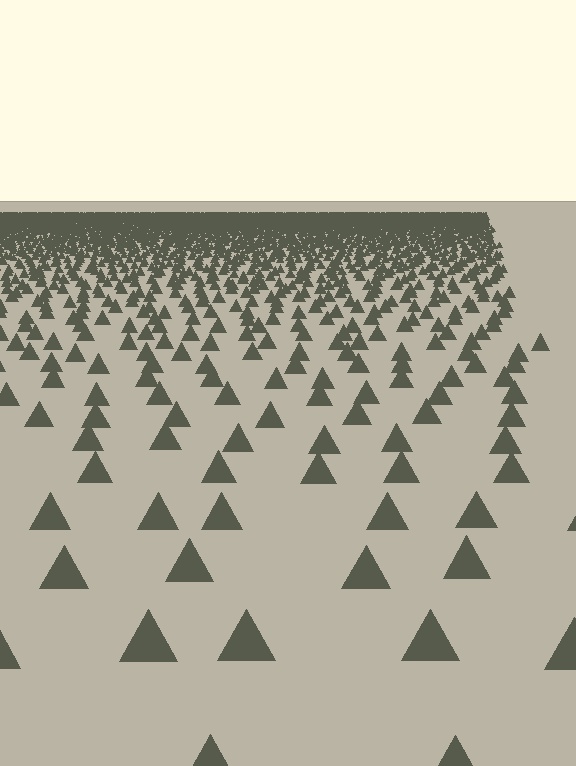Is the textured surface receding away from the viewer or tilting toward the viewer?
The surface is receding away from the viewer. Texture elements get smaller and denser toward the top.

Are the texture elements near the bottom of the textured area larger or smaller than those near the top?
Larger. Near the bottom, elements are closer to the viewer and appear at a bigger on-screen size.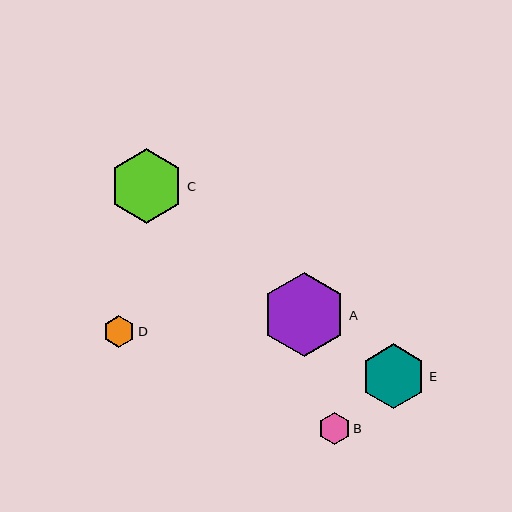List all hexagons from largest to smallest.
From largest to smallest: A, C, E, B, D.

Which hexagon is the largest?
Hexagon A is the largest with a size of approximately 84 pixels.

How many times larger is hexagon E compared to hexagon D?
Hexagon E is approximately 2.1 times the size of hexagon D.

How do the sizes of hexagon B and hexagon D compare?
Hexagon B and hexagon D are approximately the same size.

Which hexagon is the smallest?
Hexagon D is the smallest with a size of approximately 32 pixels.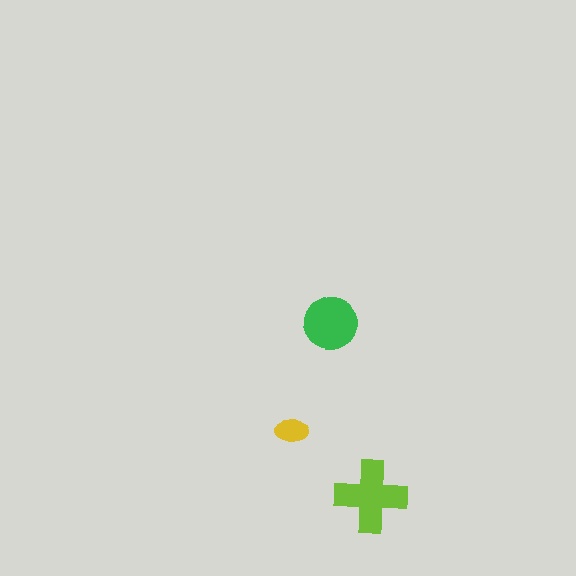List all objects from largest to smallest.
The lime cross, the green circle, the yellow ellipse.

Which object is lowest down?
The lime cross is bottommost.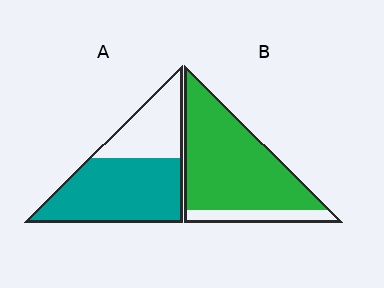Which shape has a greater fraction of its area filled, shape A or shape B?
Shape B.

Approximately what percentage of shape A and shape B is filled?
A is approximately 65% and B is approximately 85%.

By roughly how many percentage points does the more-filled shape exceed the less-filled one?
By roughly 20 percentage points (B over A).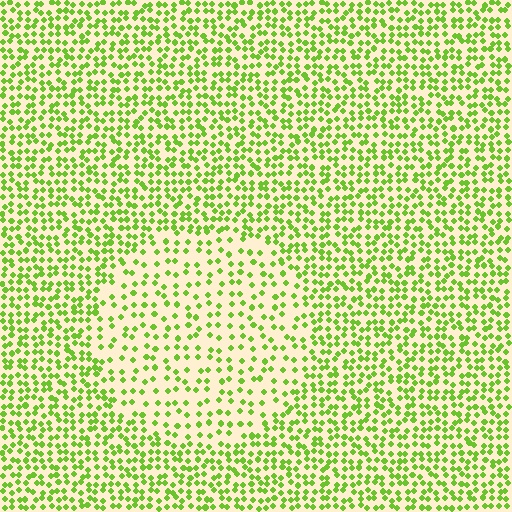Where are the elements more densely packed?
The elements are more densely packed outside the circle boundary.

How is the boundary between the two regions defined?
The boundary is defined by a change in element density (approximately 1.9x ratio). All elements are the same color, size, and shape.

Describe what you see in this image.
The image contains small lime elements arranged at two different densities. A circle-shaped region is visible where the elements are less densely packed than the surrounding area.